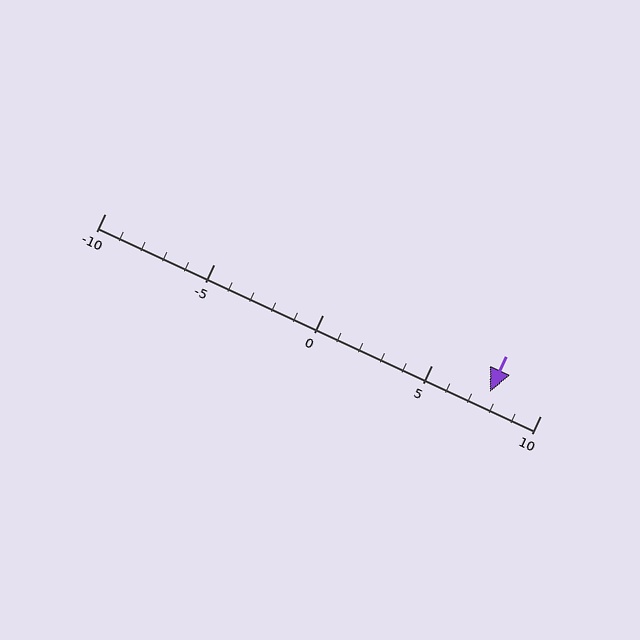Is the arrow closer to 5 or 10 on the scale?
The arrow is closer to 10.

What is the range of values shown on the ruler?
The ruler shows values from -10 to 10.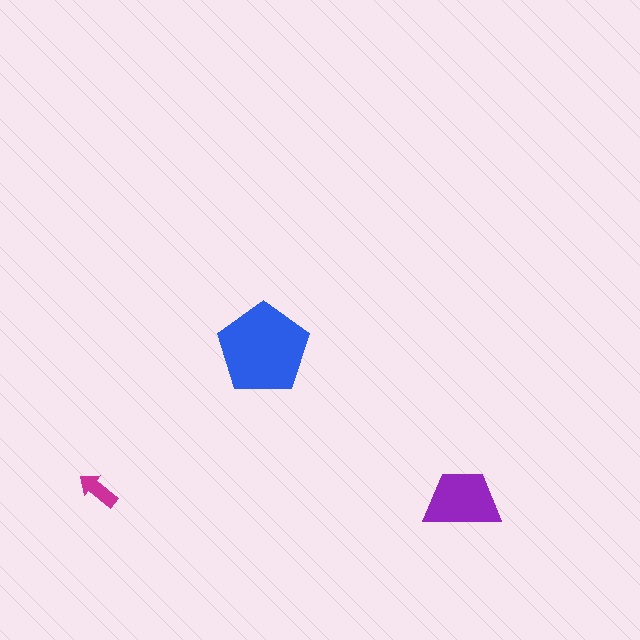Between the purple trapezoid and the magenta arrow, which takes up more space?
The purple trapezoid.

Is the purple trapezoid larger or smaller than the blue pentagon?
Smaller.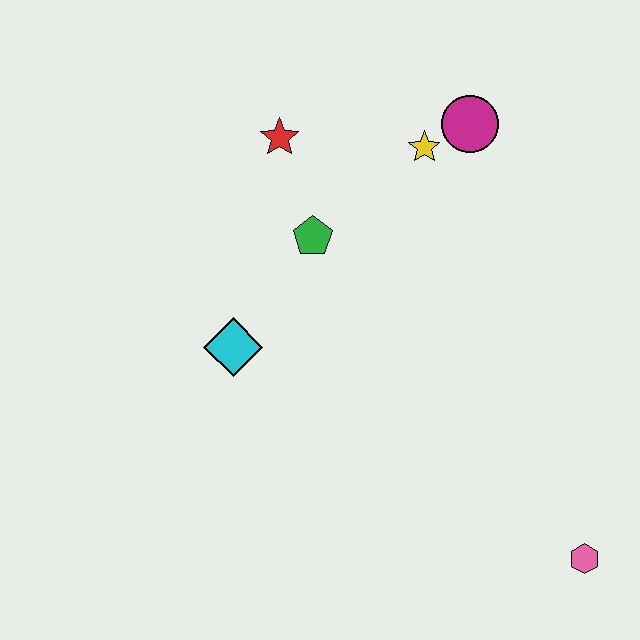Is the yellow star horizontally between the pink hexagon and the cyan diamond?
Yes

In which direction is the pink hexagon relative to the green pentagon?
The pink hexagon is below the green pentagon.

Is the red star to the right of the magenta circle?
No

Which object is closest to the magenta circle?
The yellow star is closest to the magenta circle.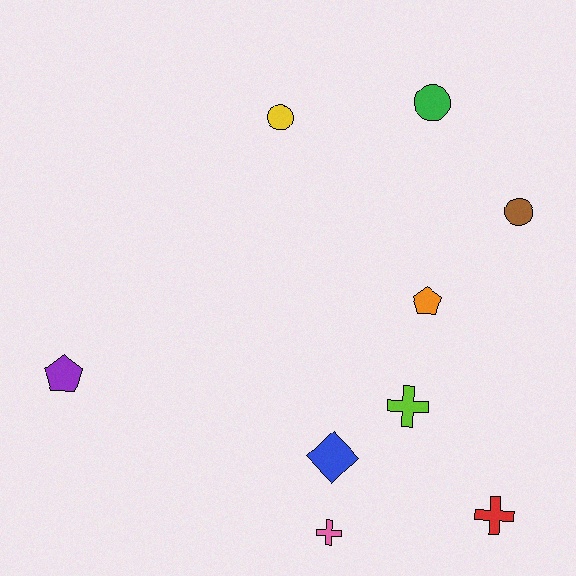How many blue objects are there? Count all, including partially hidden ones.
There is 1 blue object.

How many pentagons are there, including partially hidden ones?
There are 2 pentagons.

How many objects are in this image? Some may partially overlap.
There are 9 objects.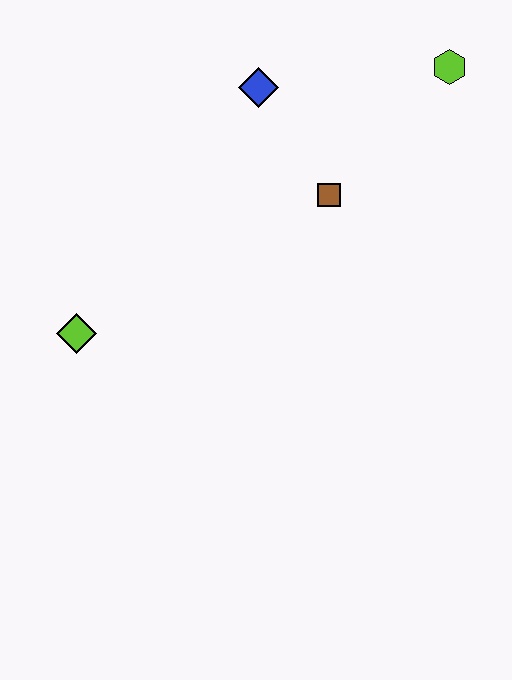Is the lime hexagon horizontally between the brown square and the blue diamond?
No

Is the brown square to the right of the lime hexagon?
No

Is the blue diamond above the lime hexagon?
No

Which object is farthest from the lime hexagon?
The lime diamond is farthest from the lime hexagon.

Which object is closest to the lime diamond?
The brown square is closest to the lime diamond.